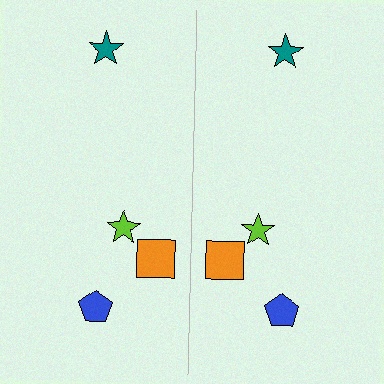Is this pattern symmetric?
Yes, this pattern has bilateral (reflection) symmetry.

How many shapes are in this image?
There are 8 shapes in this image.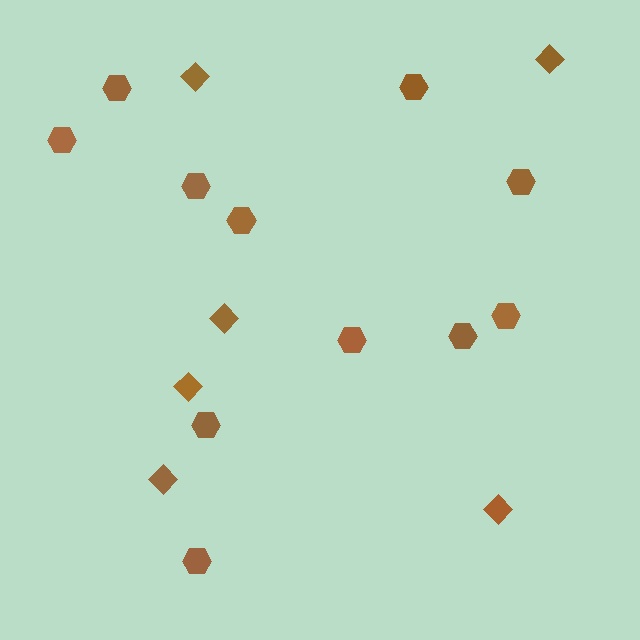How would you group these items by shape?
There are 2 groups: one group of hexagons (11) and one group of diamonds (6).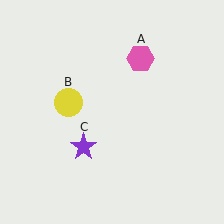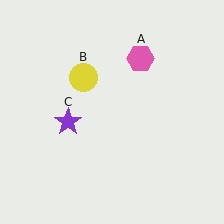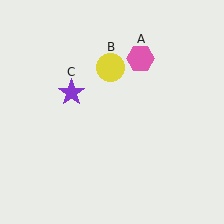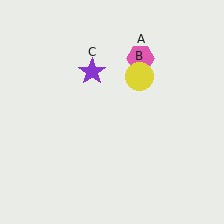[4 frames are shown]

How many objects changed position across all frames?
2 objects changed position: yellow circle (object B), purple star (object C).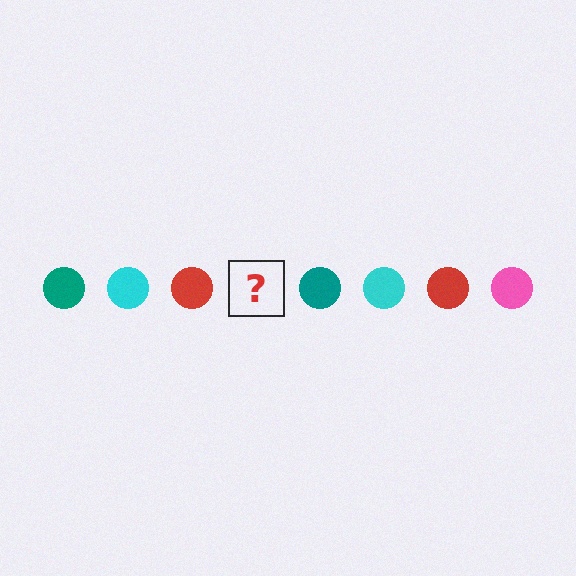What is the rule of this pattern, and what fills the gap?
The rule is that the pattern cycles through teal, cyan, red, pink circles. The gap should be filled with a pink circle.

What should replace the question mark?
The question mark should be replaced with a pink circle.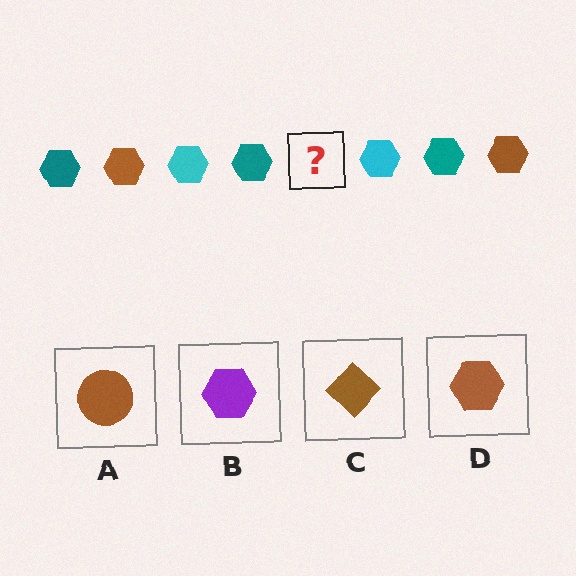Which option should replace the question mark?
Option D.